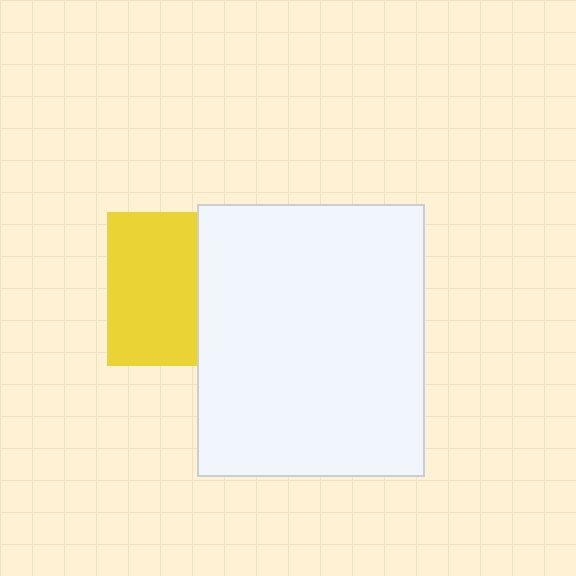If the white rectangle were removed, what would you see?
You would see the complete yellow square.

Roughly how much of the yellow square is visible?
About half of it is visible (roughly 58%).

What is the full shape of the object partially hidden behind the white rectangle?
The partially hidden object is a yellow square.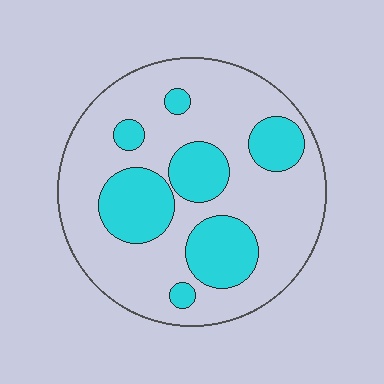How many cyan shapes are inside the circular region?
7.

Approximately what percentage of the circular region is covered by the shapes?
Approximately 30%.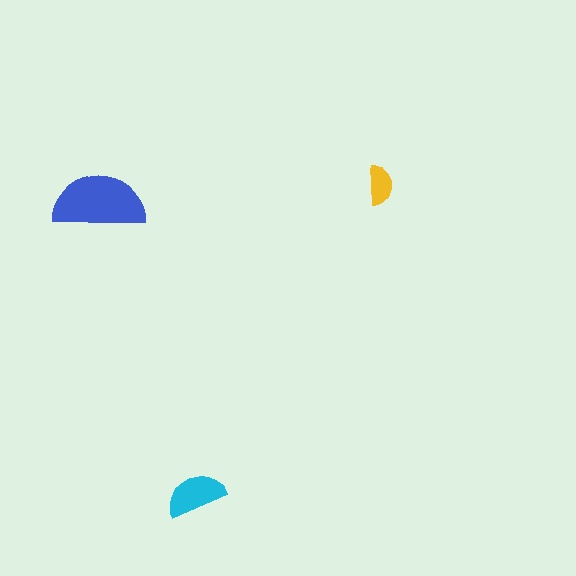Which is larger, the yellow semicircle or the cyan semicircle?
The cyan one.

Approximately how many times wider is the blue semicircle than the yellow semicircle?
About 2.5 times wider.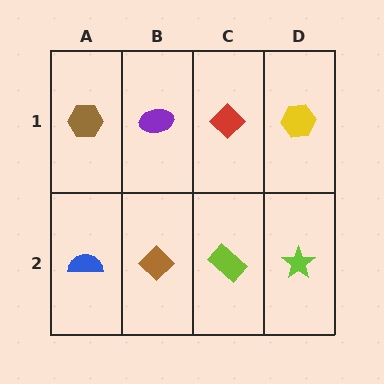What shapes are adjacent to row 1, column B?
A brown diamond (row 2, column B), a brown hexagon (row 1, column A), a red diamond (row 1, column C).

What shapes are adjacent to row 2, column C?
A red diamond (row 1, column C), a brown diamond (row 2, column B), a lime star (row 2, column D).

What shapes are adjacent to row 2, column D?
A yellow hexagon (row 1, column D), a lime rectangle (row 2, column C).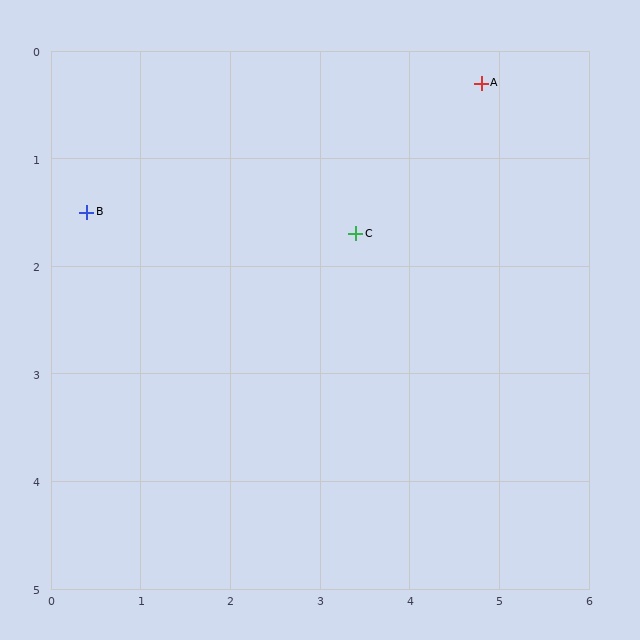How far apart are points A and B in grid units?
Points A and B are about 4.6 grid units apart.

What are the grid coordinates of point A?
Point A is at approximately (4.8, 0.3).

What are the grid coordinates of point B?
Point B is at approximately (0.4, 1.5).